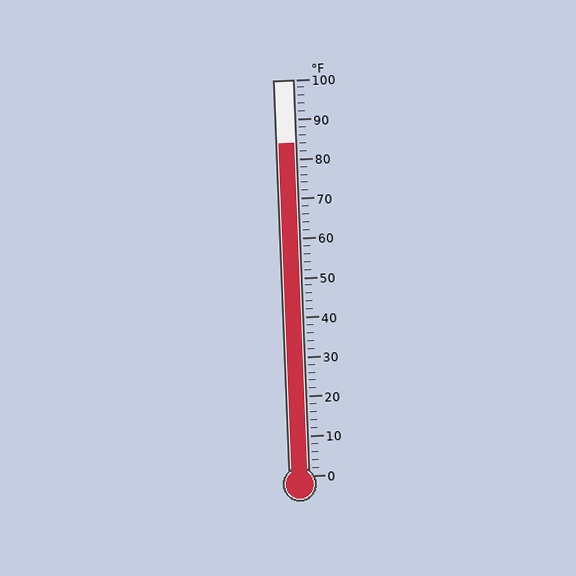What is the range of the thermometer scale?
The thermometer scale ranges from 0°F to 100°F.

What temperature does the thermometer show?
The thermometer shows approximately 84°F.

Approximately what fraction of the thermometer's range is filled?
The thermometer is filled to approximately 85% of its range.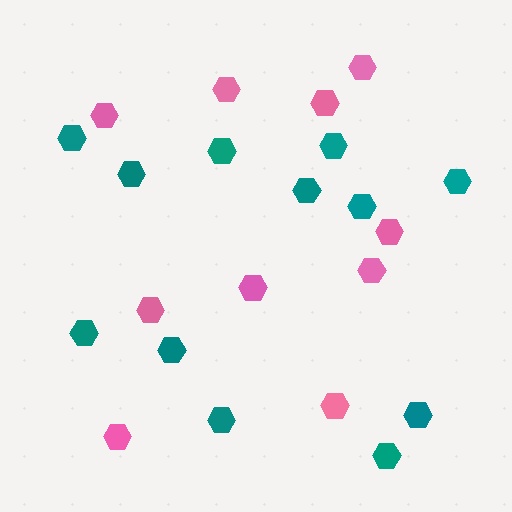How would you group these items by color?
There are 2 groups: one group of teal hexagons (12) and one group of pink hexagons (10).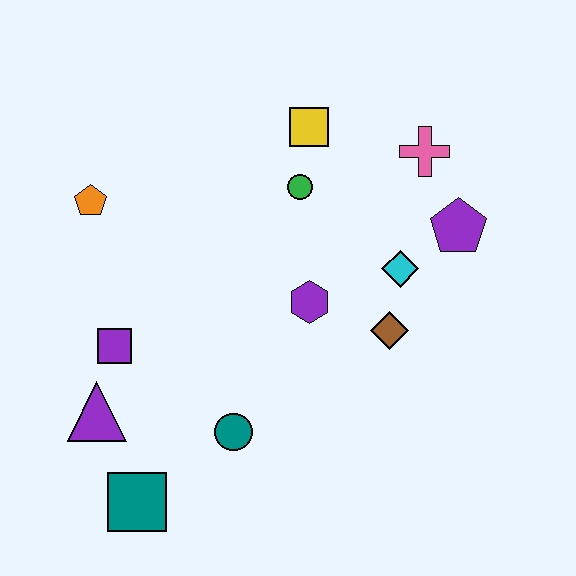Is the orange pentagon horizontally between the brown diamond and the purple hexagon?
No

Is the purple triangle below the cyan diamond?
Yes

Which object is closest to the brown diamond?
The cyan diamond is closest to the brown diamond.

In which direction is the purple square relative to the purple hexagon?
The purple square is to the left of the purple hexagon.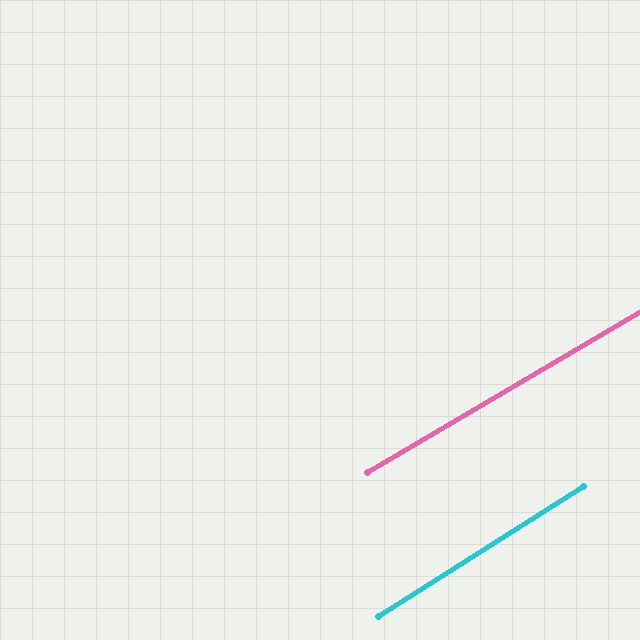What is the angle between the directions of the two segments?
Approximately 2 degrees.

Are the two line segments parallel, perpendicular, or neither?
Parallel — their directions differ by only 1.8°.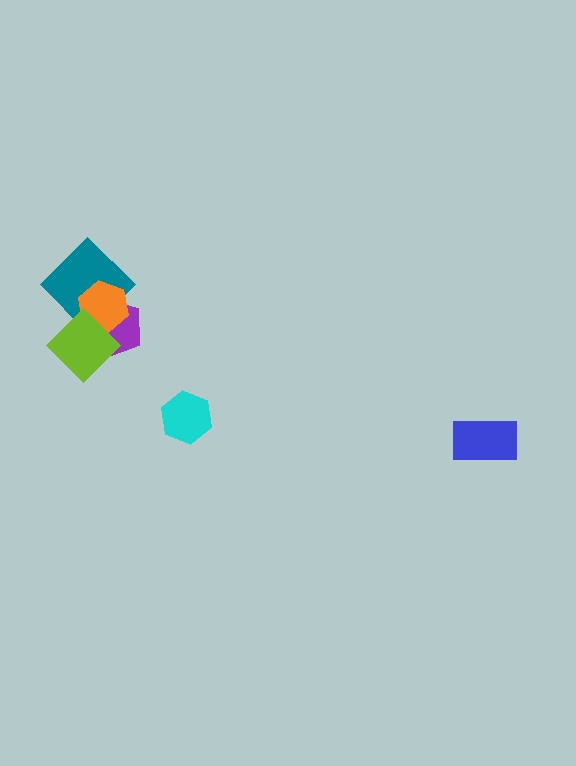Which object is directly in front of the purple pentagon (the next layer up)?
The teal diamond is directly in front of the purple pentagon.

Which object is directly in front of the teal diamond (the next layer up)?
The orange hexagon is directly in front of the teal diamond.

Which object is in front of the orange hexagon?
The lime diamond is in front of the orange hexagon.